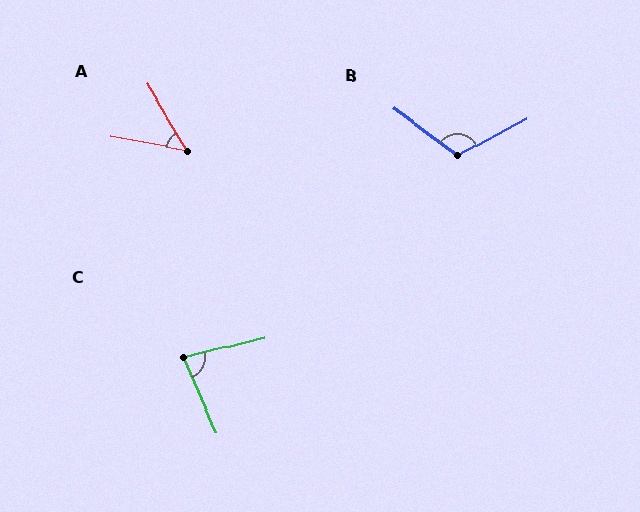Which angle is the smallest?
A, at approximately 48 degrees.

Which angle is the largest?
B, at approximately 115 degrees.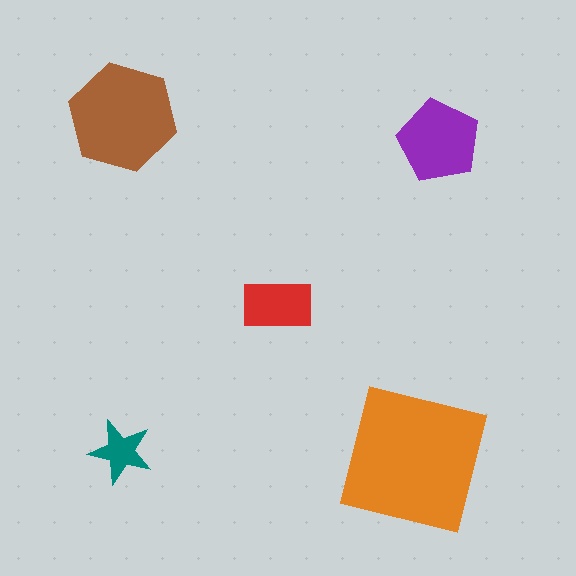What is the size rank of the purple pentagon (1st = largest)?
3rd.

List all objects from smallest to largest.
The teal star, the red rectangle, the purple pentagon, the brown hexagon, the orange square.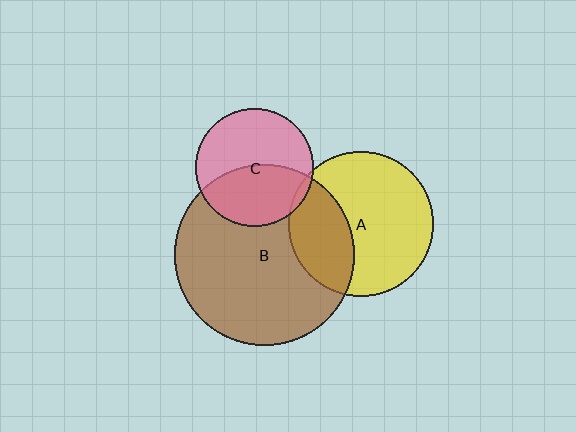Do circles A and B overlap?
Yes.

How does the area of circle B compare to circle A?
Approximately 1.5 times.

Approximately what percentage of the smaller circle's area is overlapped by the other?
Approximately 35%.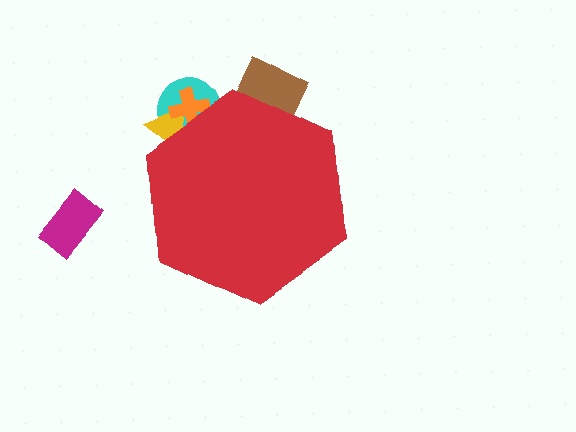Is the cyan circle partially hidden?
Yes, the cyan circle is partially hidden behind the red hexagon.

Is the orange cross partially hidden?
Yes, the orange cross is partially hidden behind the red hexagon.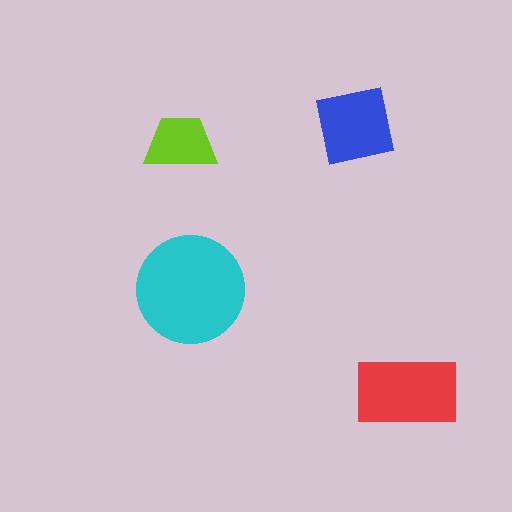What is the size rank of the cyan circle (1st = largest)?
1st.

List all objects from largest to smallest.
The cyan circle, the red rectangle, the blue square, the lime trapezoid.